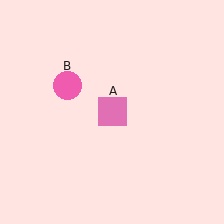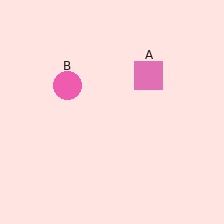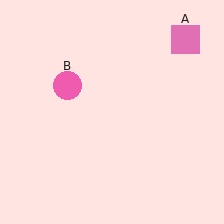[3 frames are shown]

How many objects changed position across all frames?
1 object changed position: pink square (object A).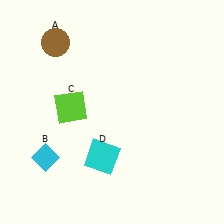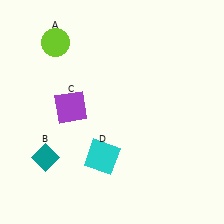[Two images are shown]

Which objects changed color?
A changed from brown to lime. B changed from cyan to teal. C changed from lime to purple.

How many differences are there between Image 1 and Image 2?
There are 3 differences between the two images.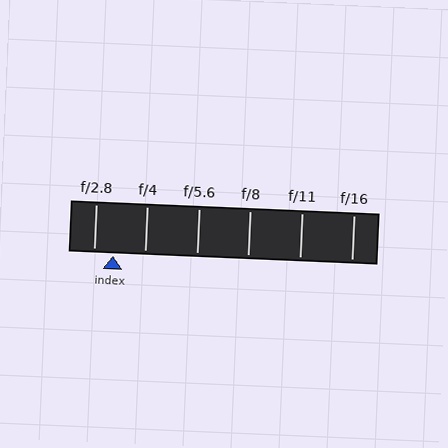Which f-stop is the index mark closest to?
The index mark is closest to f/2.8.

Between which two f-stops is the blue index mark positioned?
The index mark is between f/2.8 and f/4.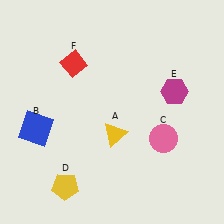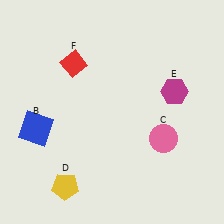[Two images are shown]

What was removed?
The yellow triangle (A) was removed in Image 2.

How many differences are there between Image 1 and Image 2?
There is 1 difference between the two images.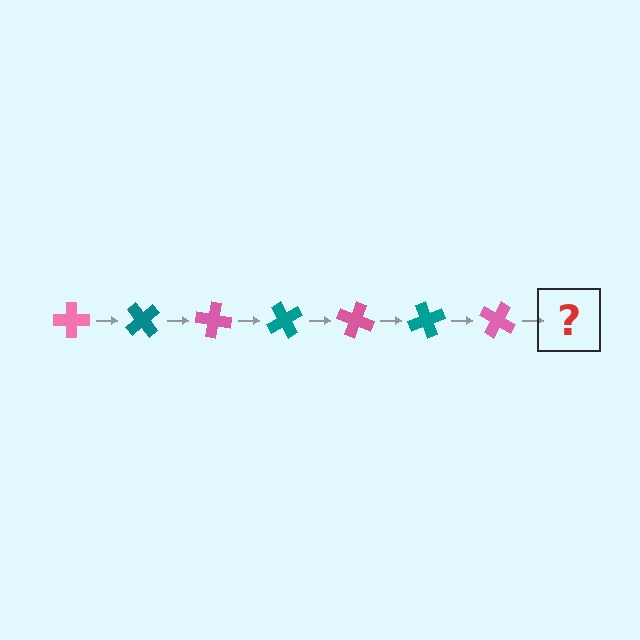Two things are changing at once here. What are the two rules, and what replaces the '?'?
The two rules are that it rotates 50 degrees each step and the color cycles through pink and teal. The '?' should be a teal cross, rotated 350 degrees from the start.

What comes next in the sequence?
The next element should be a teal cross, rotated 350 degrees from the start.